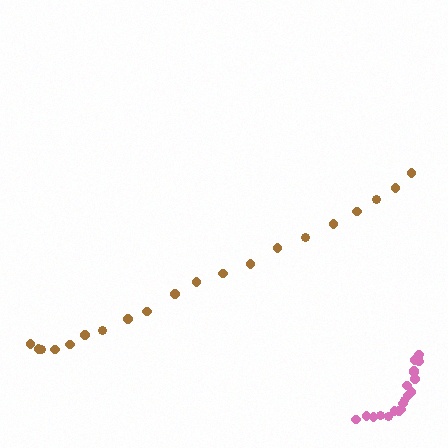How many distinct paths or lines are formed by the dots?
There are 2 distinct paths.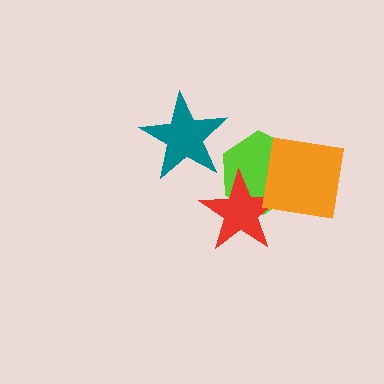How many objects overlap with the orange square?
2 objects overlap with the orange square.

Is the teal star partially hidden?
No, no other shape covers it.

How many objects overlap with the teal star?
0 objects overlap with the teal star.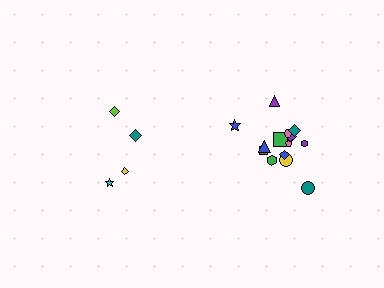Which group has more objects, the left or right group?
The right group.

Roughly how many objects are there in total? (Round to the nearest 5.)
Roughly 20 objects in total.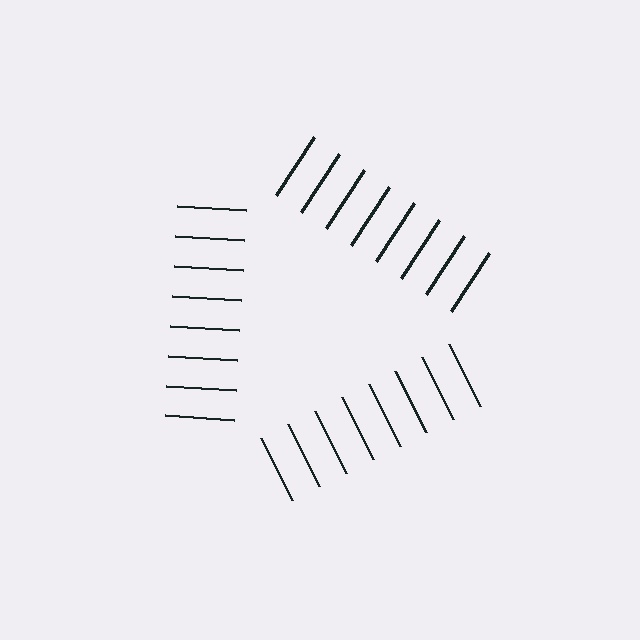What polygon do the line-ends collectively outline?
An illusory triangle — the line segments terminate on its edges but no continuous stroke is drawn.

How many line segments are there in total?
24 — 8 along each of the 3 edges.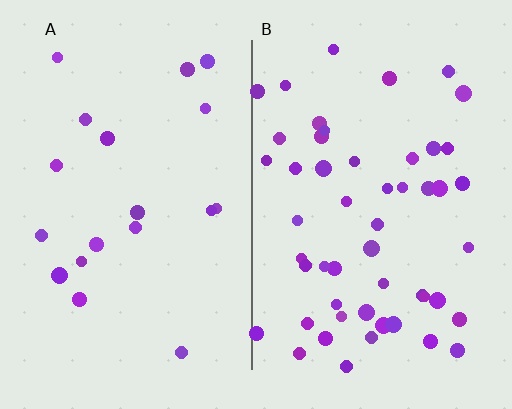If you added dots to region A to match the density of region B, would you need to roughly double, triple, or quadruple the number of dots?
Approximately triple.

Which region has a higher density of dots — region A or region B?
B (the right).